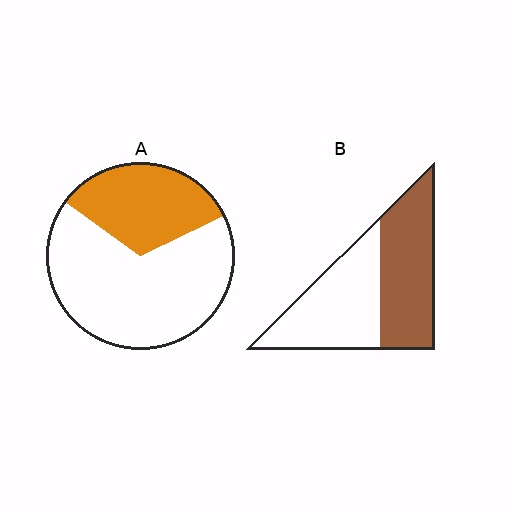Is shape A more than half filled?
No.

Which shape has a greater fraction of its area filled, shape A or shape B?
Shape B.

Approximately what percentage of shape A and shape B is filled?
A is approximately 35% and B is approximately 50%.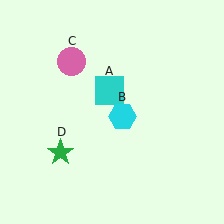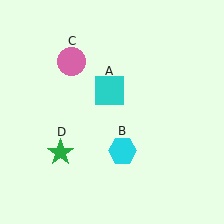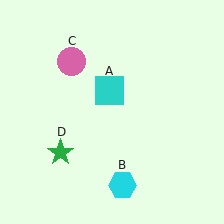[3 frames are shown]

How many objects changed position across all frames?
1 object changed position: cyan hexagon (object B).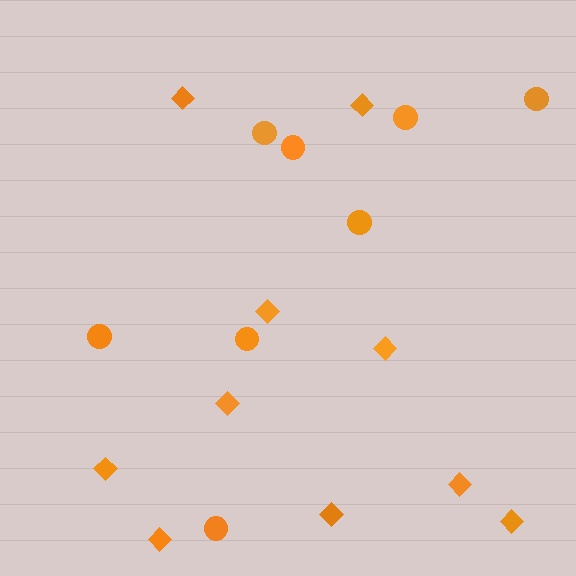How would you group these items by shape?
There are 2 groups: one group of diamonds (10) and one group of circles (8).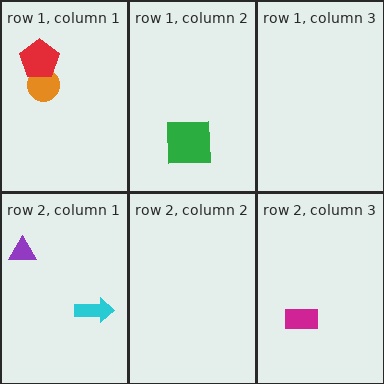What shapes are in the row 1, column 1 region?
The orange circle, the red pentagon.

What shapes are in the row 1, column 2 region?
The green square.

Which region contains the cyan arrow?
The row 2, column 1 region.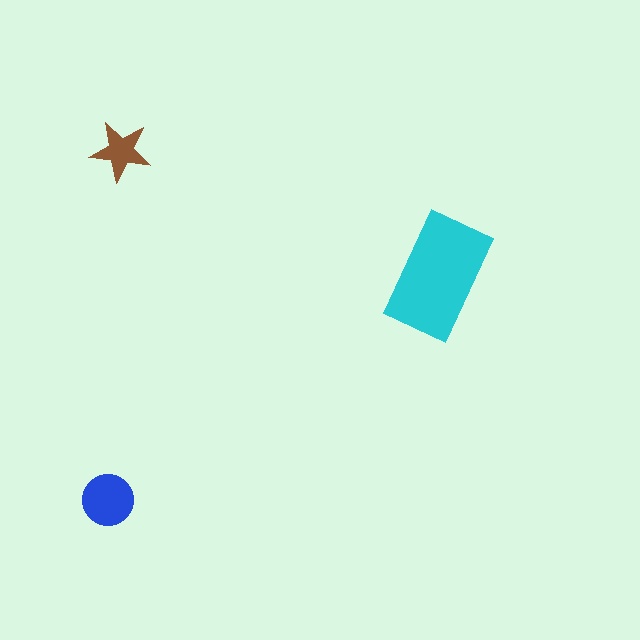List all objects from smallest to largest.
The brown star, the blue circle, the cyan rectangle.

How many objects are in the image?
There are 3 objects in the image.